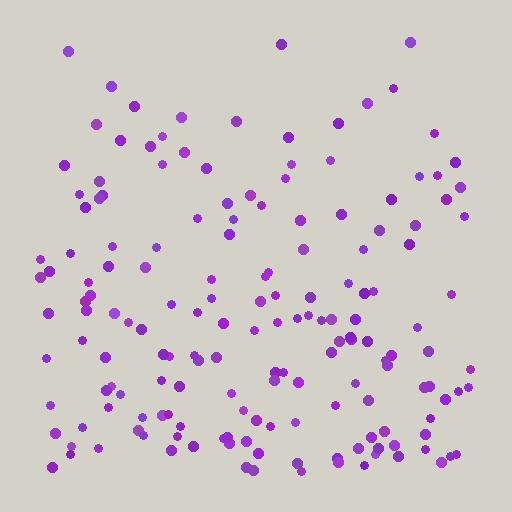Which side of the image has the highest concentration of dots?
The bottom.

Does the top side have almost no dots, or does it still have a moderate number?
Still a moderate number, just noticeably fewer than the bottom.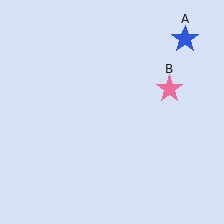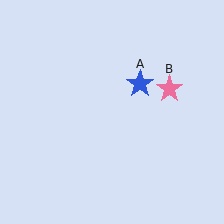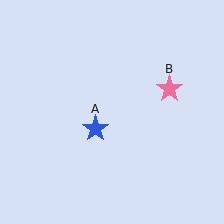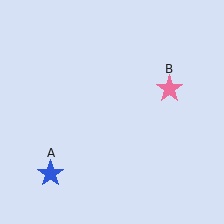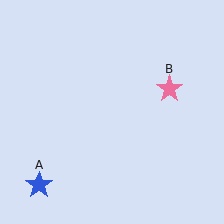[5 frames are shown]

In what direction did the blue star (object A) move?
The blue star (object A) moved down and to the left.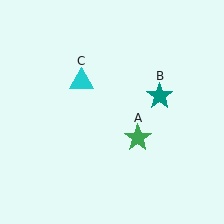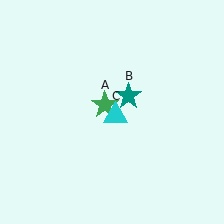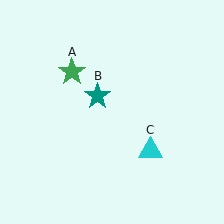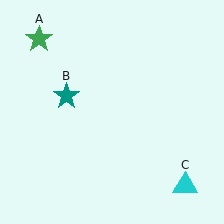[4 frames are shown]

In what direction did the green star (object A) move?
The green star (object A) moved up and to the left.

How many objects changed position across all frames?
3 objects changed position: green star (object A), teal star (object B), cyan triangle (object C).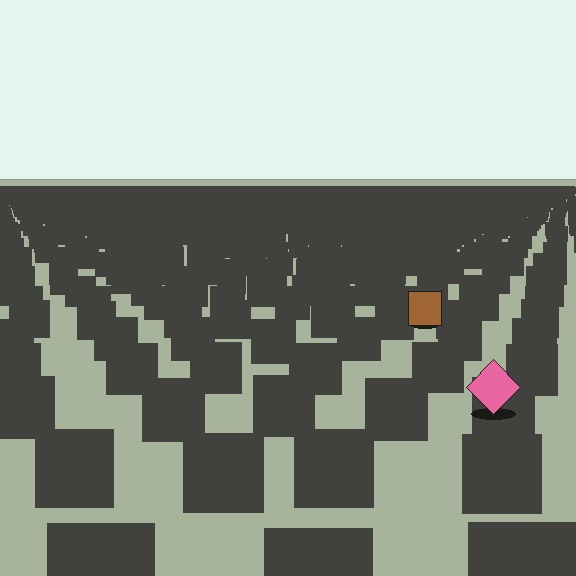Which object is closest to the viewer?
The pink diamond is closest. The texture marks near it are larger and more spread out.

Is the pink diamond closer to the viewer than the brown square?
Yes. The pink diamond is closer — you can tell from the texture gradient: the ground texture is coarser near it.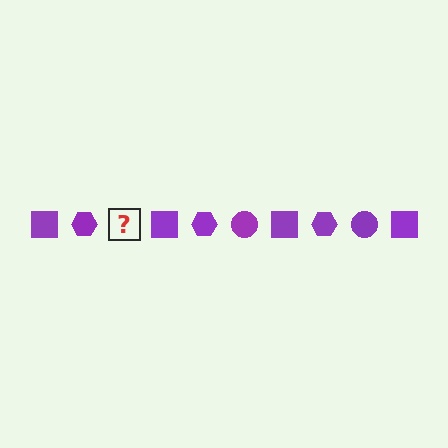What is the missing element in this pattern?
The missing element is a purple circle.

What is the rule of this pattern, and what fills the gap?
The rule is that the pattern cycles through square, hexagon, circle shapes in purple. The gap should be filled with a purple circle.